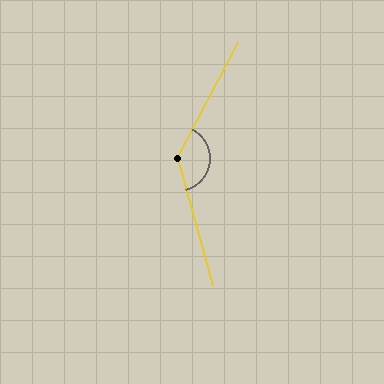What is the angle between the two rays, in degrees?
Approximately 137 degrees.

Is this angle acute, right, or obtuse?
It is obtuse.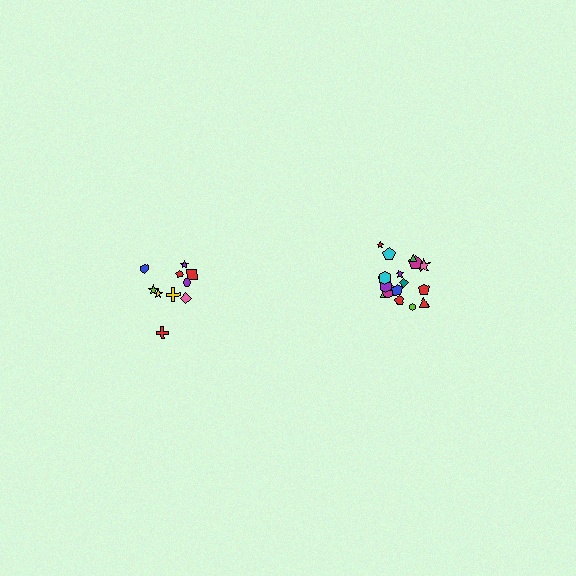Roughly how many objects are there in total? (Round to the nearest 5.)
Roughly 30 objects in total.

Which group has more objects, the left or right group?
The right group.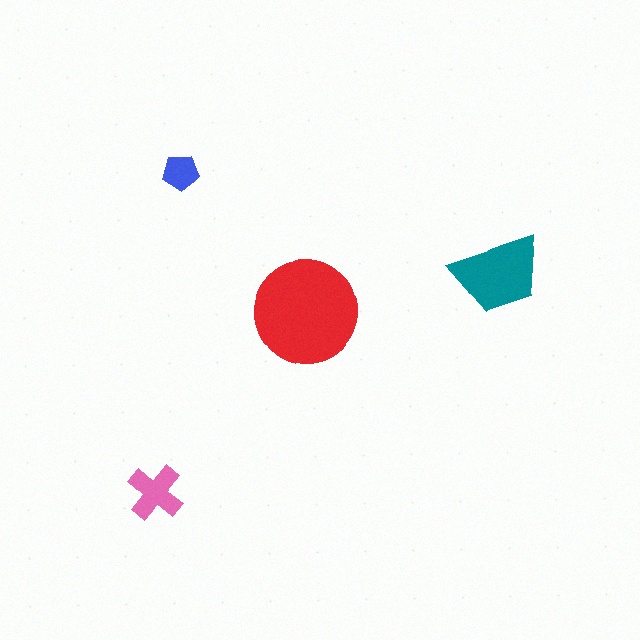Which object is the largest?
The red circle.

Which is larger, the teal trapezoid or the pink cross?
The teal trapezoid.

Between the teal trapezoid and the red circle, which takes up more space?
The red circle.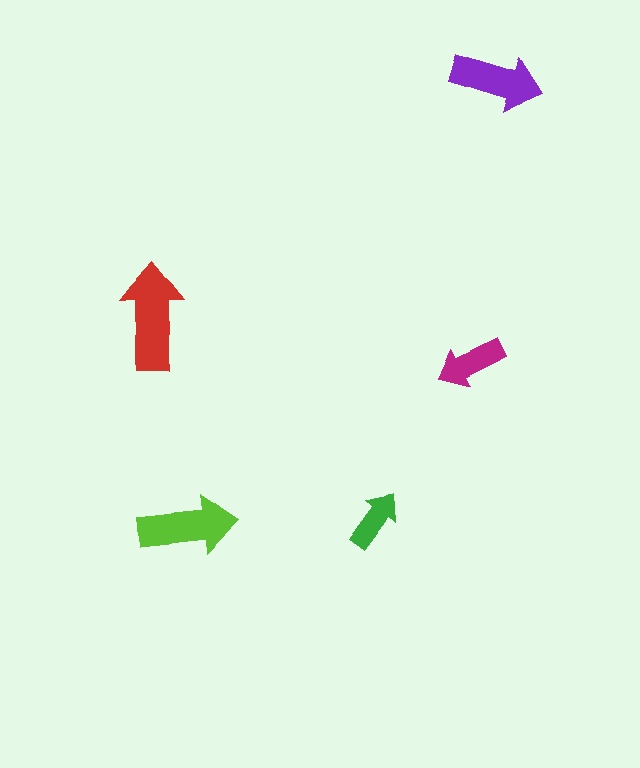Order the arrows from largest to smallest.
the red one, the lime one, the purple one, the magenta one, the green one.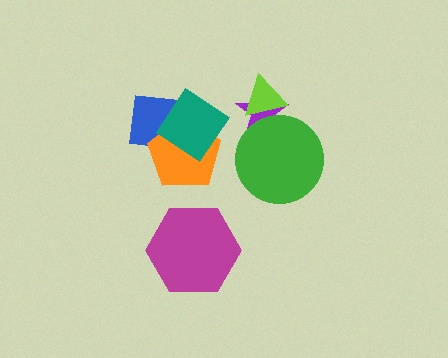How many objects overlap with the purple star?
2 objects overlap with the purple star.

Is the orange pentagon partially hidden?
Yes, it is partially covered by another shape.